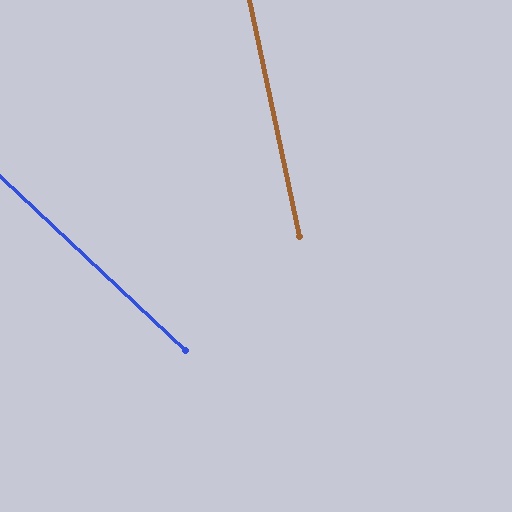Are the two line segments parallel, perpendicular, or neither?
Neither parallel nor perpendicular — they differ by about 35°.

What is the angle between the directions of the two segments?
Approximately 35 degrees.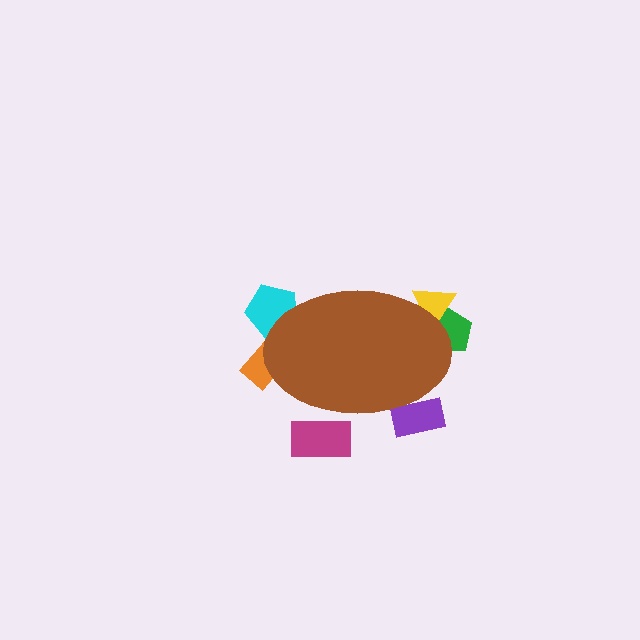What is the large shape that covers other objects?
A brown ellipse.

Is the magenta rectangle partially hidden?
Yes, the magenta rectangle is partially hidden behind the brown ellipse.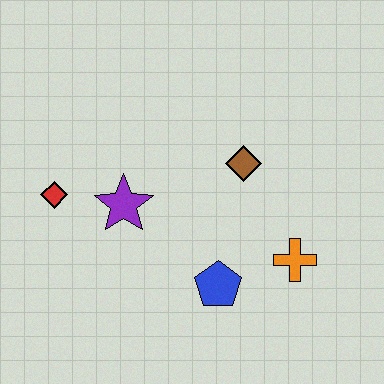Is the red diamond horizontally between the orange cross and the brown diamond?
No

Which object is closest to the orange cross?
The blue pentagon is closest to the orange cross.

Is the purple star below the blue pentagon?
No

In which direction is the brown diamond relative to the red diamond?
The brown diamond is to the right of the red diamond.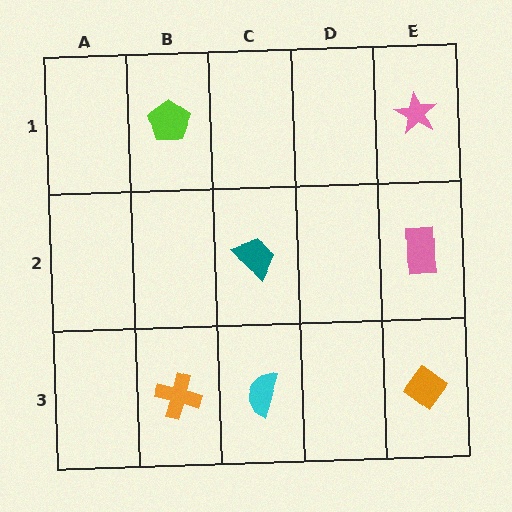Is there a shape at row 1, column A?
No, that cell is empty.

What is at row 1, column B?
A lime pentagon.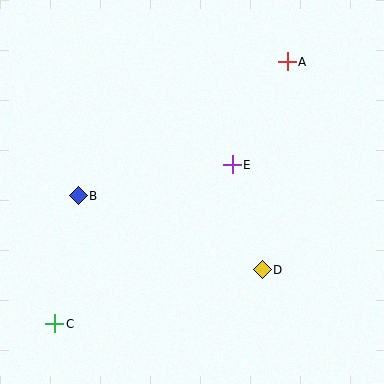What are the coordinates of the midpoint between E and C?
The midpoint between E and C is at (143, 244).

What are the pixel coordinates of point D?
Point D is at (262, 270).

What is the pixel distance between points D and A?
The distance between D and A is 210 pixels.